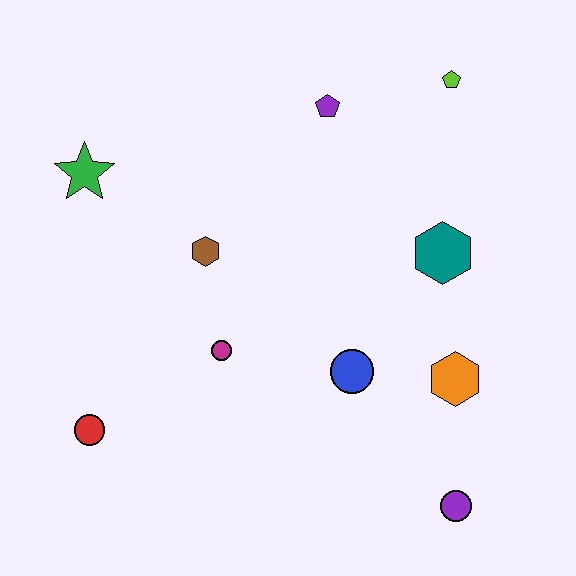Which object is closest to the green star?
The brown hexagon is closest to the green star.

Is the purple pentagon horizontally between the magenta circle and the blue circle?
Yes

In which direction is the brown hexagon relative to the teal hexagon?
The brown hexagon is to the left of the teal hexagon.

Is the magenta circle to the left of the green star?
No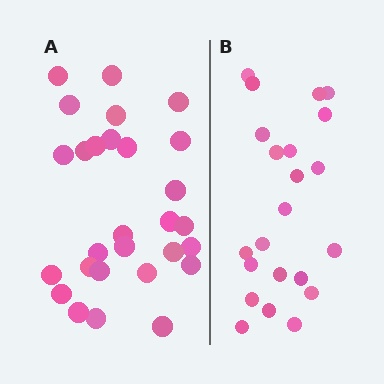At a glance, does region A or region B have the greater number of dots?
Region A (the left region) has more dots.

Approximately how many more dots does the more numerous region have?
Region A has about 6 more dots than region B.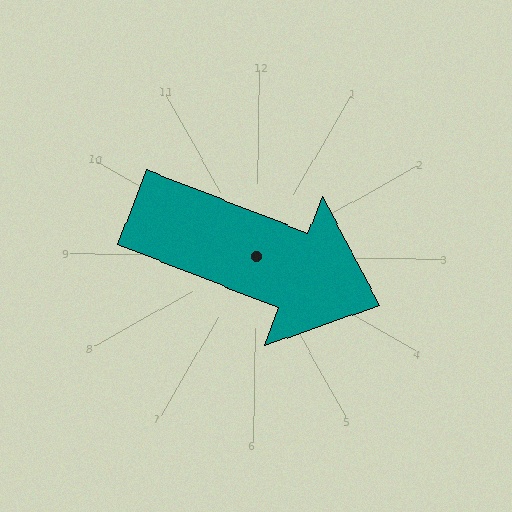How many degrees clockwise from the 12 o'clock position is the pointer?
Approximately 111 degrees.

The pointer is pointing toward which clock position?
Roughly 4 o'clock.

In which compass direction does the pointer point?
East.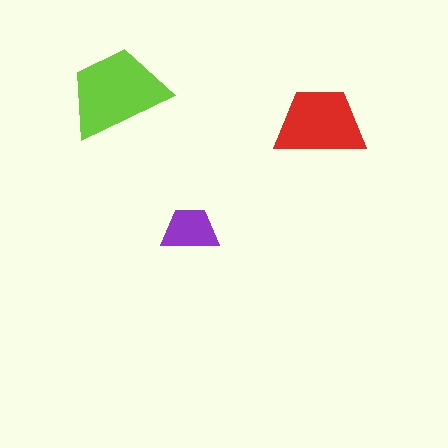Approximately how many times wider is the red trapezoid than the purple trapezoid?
About 1.5 times wider.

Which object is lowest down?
The purple trapezoid is bottommost.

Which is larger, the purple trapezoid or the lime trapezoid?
The lime one.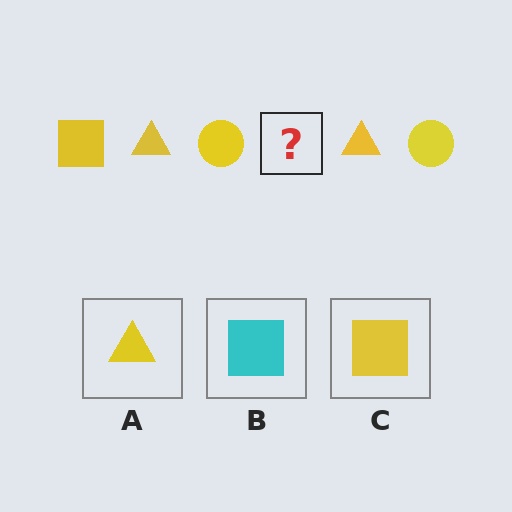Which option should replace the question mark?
Option C.